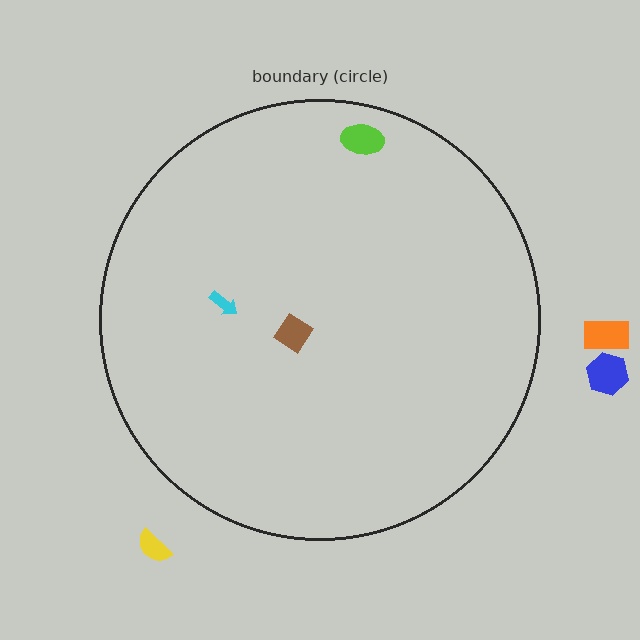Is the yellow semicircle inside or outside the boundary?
Outside.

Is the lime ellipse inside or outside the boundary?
Inside.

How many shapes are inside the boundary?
3 inside, 3 outside.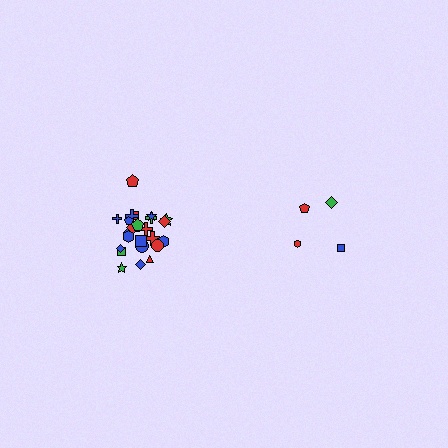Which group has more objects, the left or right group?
The left group.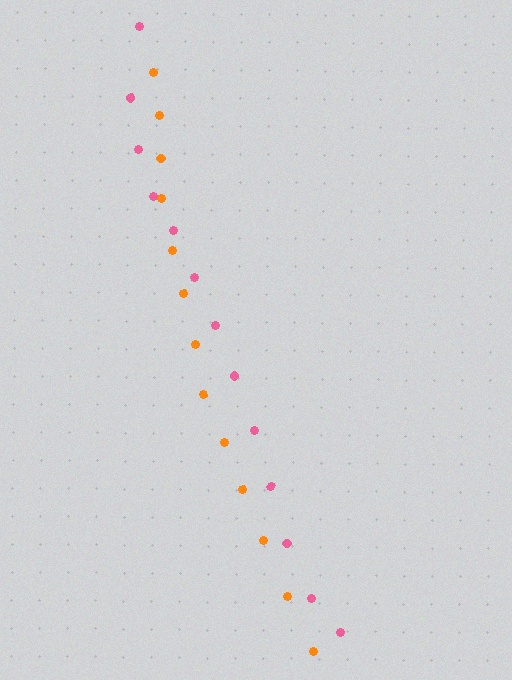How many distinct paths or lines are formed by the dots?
There are 2 distinct paths.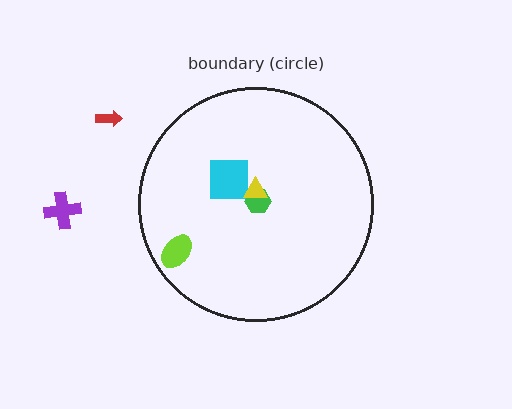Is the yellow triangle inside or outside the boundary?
Inside.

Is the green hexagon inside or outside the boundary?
Inside.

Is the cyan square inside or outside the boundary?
Inside.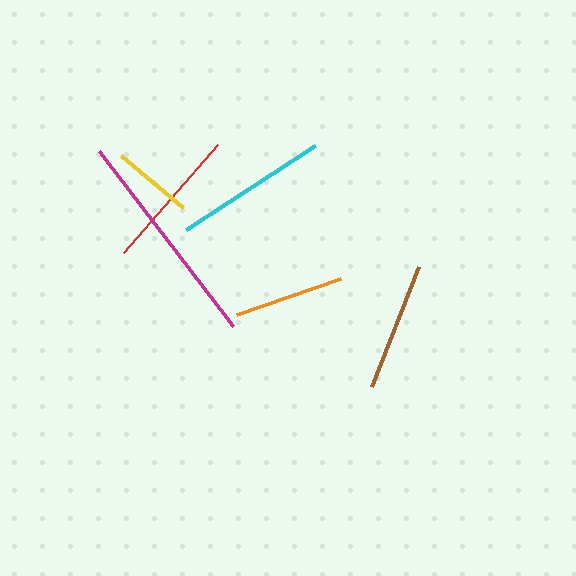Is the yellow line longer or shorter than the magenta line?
The magenta line is longer than the yellow line.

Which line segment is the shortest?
The yellow line is the shortest at approximately 81 pixels.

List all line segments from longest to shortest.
From longest to shortest: magenta, cyan, red, brown, orange, yellow.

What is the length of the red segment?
The red segment is approximately 143 pixels long.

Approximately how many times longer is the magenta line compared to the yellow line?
The magenta line is approximately 2.7 times the length of the yellow line.